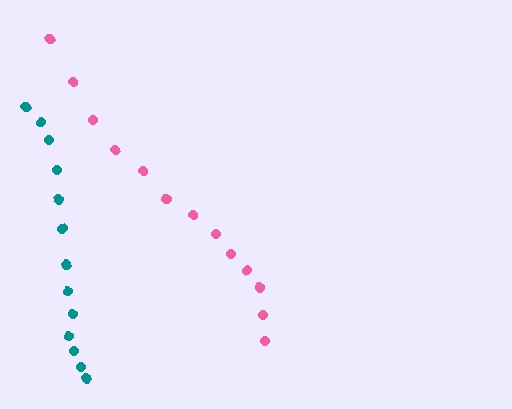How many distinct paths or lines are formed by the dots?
There are 2 distinct paths.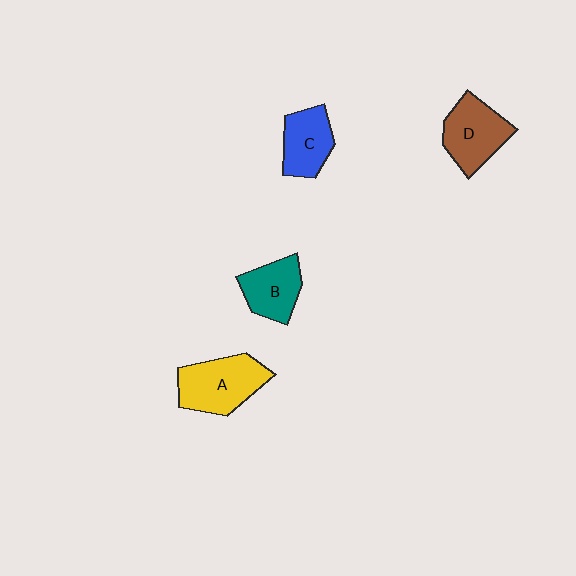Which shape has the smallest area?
Shape C (blue).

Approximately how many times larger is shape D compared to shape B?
Approximately 1.2 times.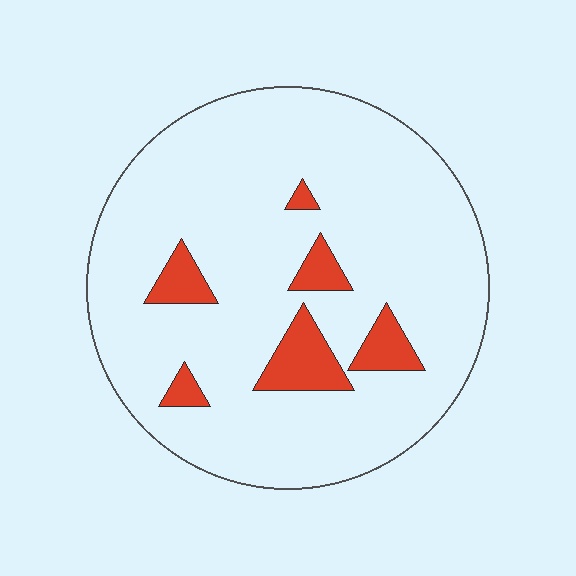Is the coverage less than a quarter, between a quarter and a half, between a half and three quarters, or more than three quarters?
Less than a quarter.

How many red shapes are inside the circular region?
6.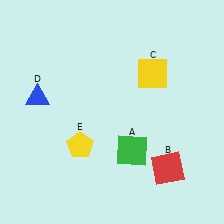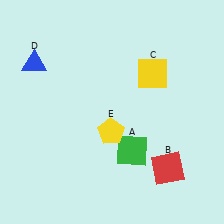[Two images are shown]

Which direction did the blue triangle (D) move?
The blue triangle (D) moved up.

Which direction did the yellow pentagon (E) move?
The yellow pentagon (E) moved right.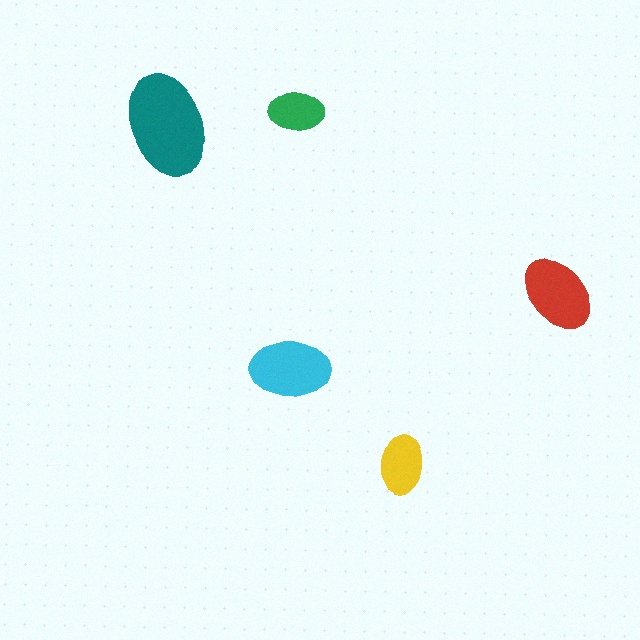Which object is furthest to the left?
The teal ellipse is leftmost.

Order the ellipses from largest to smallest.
the teal one, the cyan one, the red one, the yellow one, the green one.